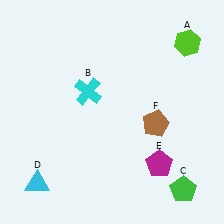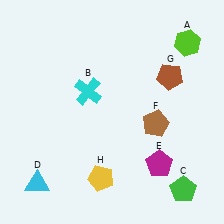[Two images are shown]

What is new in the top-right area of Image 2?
A brown pentagon (G) was added in the top-right area of Image 2.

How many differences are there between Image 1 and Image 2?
There are 2 differences between the two images.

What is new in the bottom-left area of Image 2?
A yellow pentagon (H) was added in the bottom-left area of Image 2.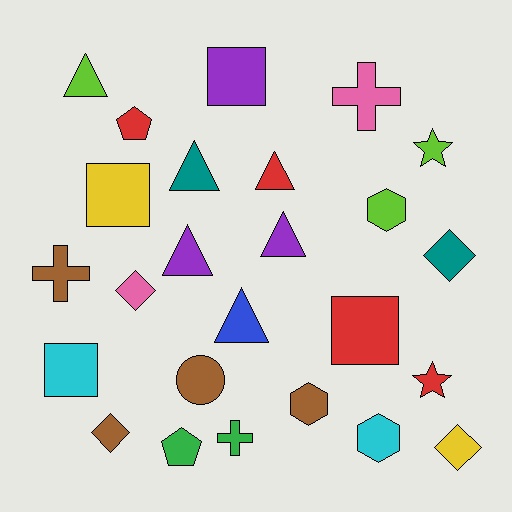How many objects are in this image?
There are 25 objects.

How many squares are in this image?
There are 4 squares.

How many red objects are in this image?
There are 4 red objects.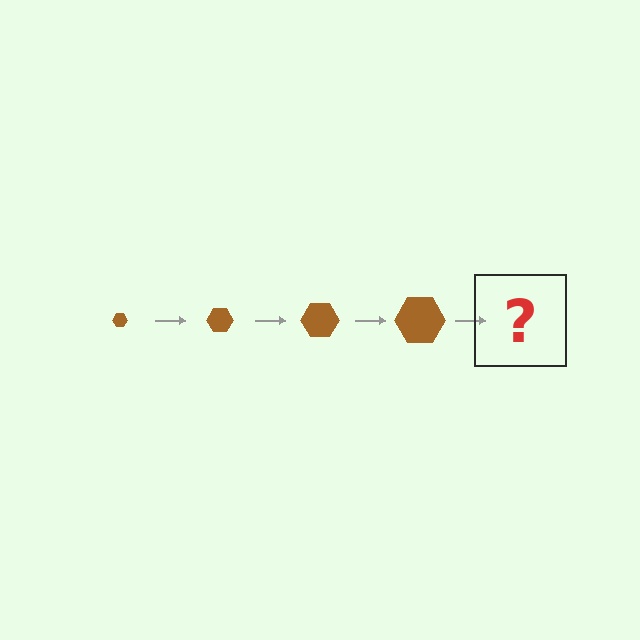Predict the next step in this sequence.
The next step is a brown hexagon, larger than the previous one.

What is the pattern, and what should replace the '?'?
The pattern is that the hexagon gets progressively larger each step. The '?' should be a brown hexagon, larger than the previous one.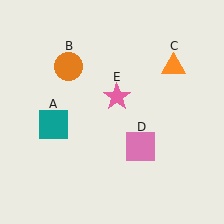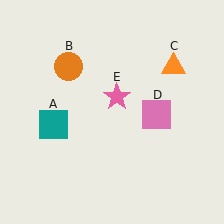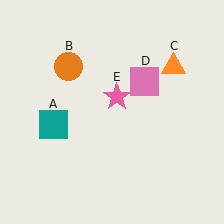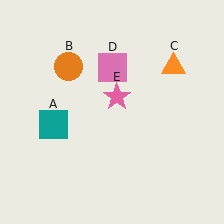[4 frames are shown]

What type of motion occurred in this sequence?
The pink square (object D) rotated counterclockwise around the center of the scene.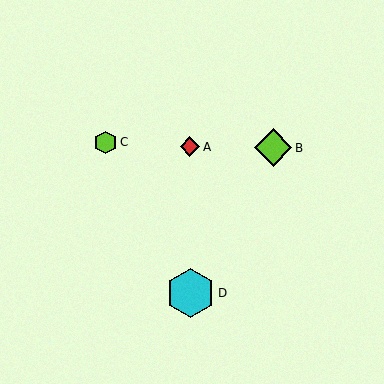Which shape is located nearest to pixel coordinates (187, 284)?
The cyan hexagon (labeled D) at (190, 293) is nearest to that location.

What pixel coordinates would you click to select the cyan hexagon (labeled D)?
Click at (190, 293) to select the cyan hexagon D.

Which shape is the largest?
The cyan hexagon (labeled D) is the largest.